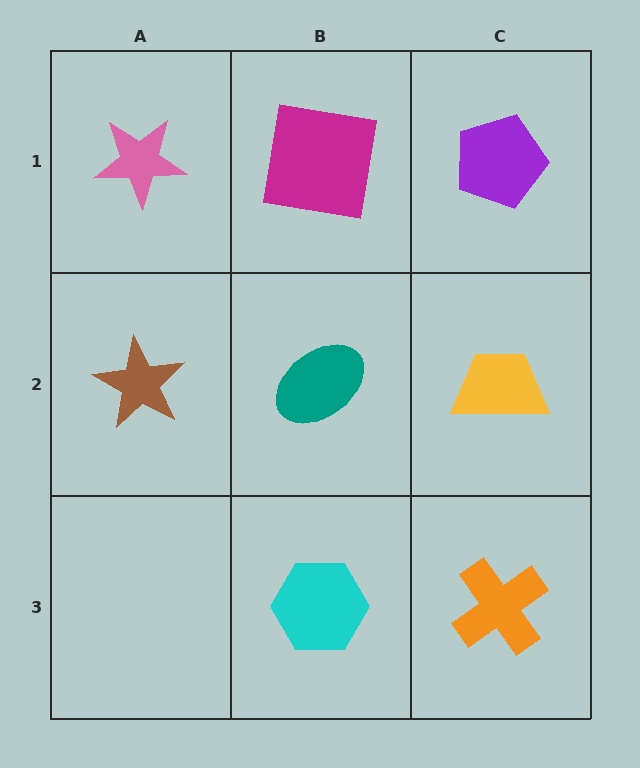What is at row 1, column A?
A pink star.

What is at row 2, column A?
A brown star.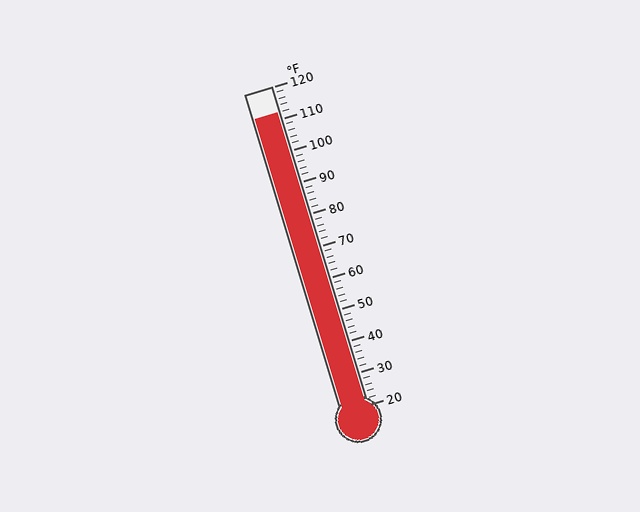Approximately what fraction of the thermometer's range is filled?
The thermometer is filled to approximately 90% of its range.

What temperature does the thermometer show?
The thermometer shows approximately 112°F.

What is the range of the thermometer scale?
The thermometer scale ranges from 20°F to 120°F.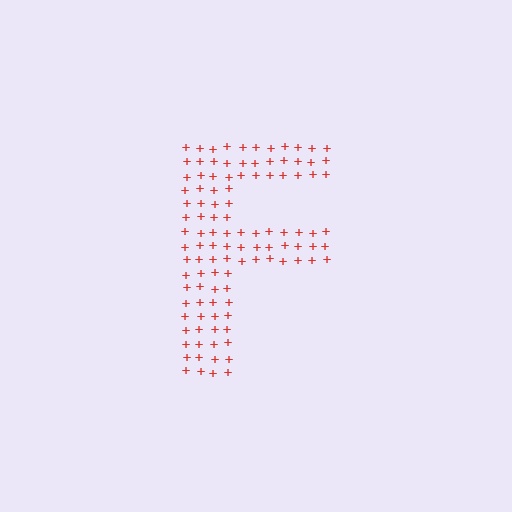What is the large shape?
The large shape is the letter F.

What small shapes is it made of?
It is made of small plus signs.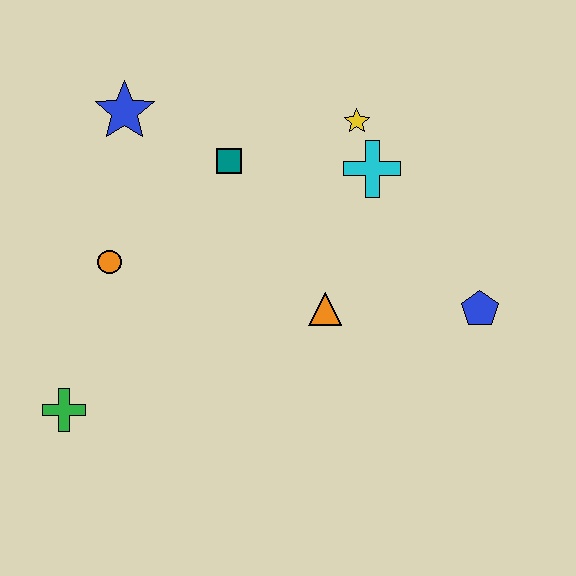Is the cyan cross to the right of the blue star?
Yes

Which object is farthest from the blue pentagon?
The green cross is farthest from the blue pentagon.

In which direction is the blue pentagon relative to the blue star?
The blue pentagon is to the right of the blue star.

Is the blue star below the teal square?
No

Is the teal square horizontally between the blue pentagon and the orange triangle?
No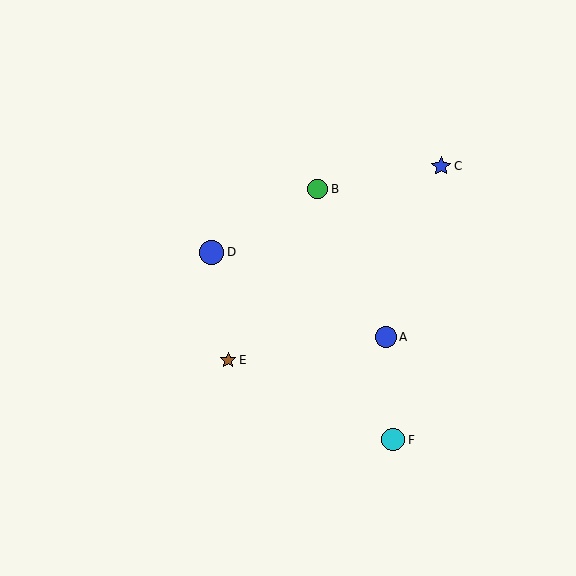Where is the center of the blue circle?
The center of the blue circle is at (212, 252).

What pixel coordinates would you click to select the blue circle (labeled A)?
Click at (386, 337) to select the blue circle A.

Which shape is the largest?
The blue circle (labeled D) is the largest.